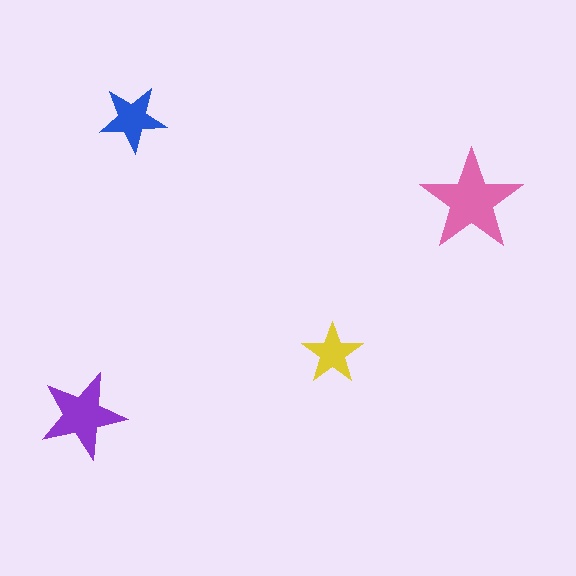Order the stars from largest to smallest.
the pink one, the purple one, the blue one, the yellow one.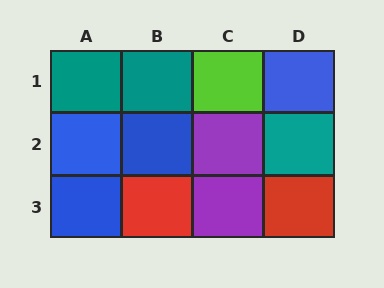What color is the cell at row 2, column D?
Teal.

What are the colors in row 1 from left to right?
Teal, teal, lime, blue.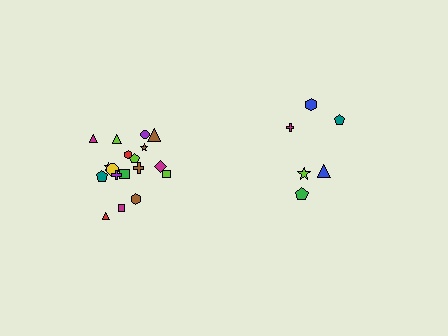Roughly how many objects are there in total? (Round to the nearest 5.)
Roughly 25 objects in total.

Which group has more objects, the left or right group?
The left group.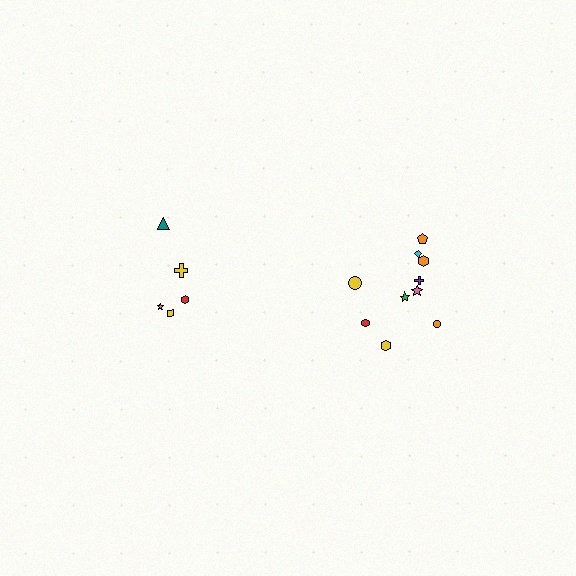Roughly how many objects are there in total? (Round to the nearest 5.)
Roughly 15 objects in total.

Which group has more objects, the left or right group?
The right group.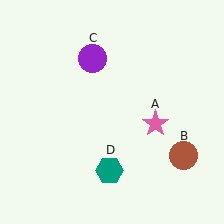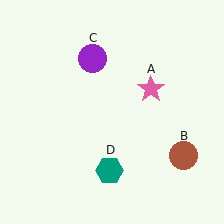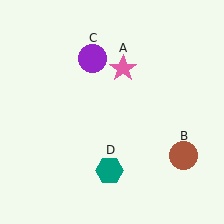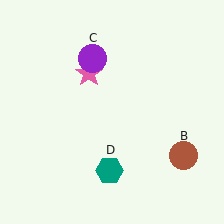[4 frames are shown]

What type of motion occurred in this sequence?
The pink star (object A) rotated counterclockwise around the center of the scene.